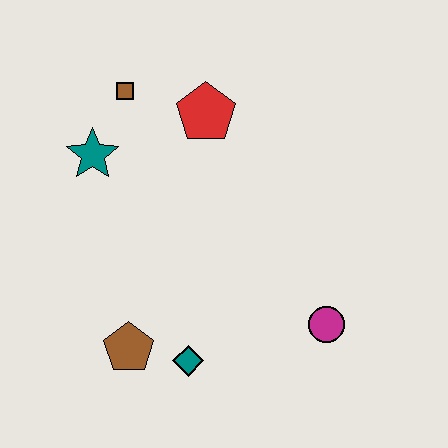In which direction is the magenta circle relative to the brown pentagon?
The magenta circle is to the right of the brown pentagon.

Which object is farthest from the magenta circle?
The brown square is farthest from the magenta circle.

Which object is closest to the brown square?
The teal star is closest to the brown square.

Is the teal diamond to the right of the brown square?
Yes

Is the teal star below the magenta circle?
No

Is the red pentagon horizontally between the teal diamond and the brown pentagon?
No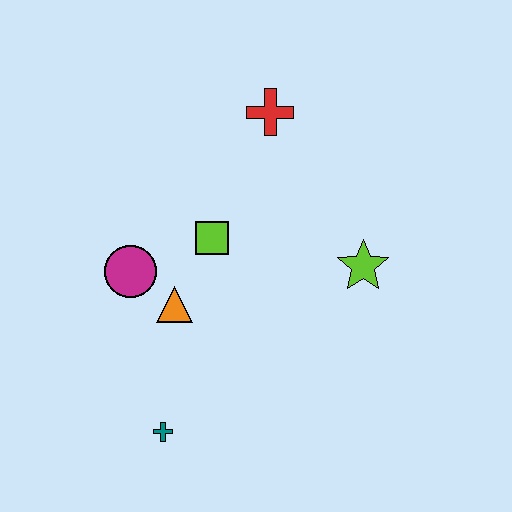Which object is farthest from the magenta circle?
The lime star is farthest from the magenta circle.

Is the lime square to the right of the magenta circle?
Yes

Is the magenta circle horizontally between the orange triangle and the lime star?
No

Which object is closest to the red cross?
The lime square is closest to the red cross.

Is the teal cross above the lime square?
No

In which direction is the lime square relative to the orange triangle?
The lime square is above the orange triangle.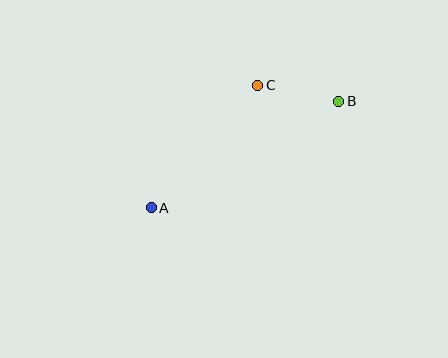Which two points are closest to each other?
Points B and C are closest to each other.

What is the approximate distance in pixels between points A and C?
The distance between A and C is approximately 162 pixels.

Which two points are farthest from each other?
Points A and B are farthest from each other.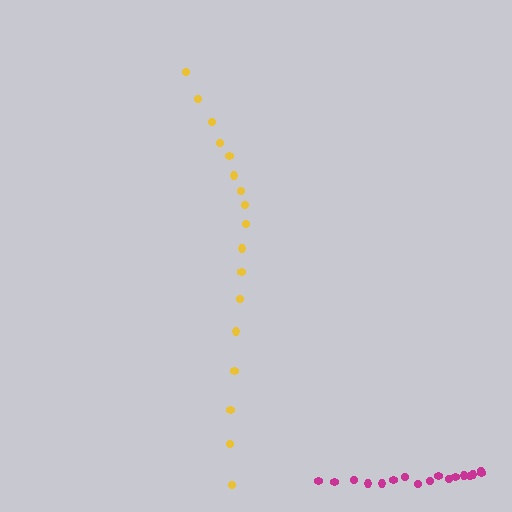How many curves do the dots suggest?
There are 2 distinct paths.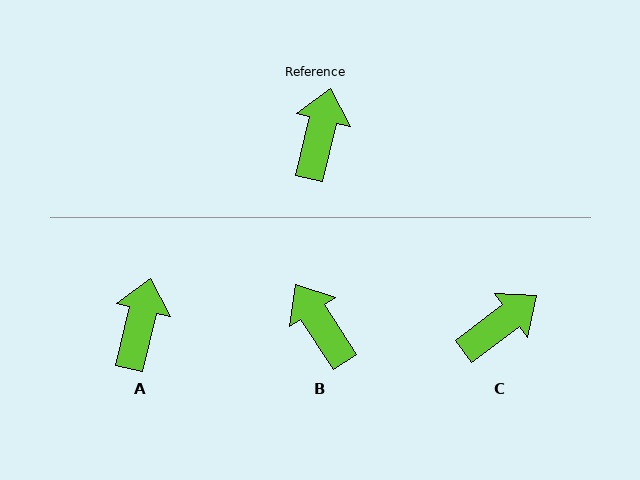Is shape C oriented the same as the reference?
No, it is off by about 39 degrees.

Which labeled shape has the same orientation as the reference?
A.